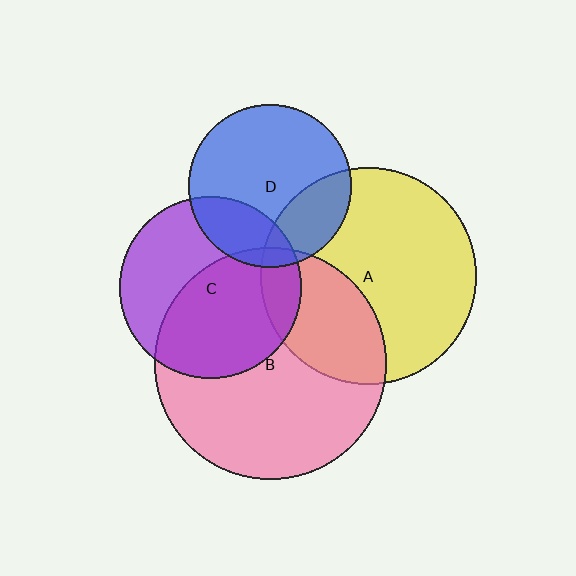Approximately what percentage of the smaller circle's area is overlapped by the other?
Approximately 15%.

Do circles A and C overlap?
Yes.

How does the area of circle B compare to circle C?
Approximately 1.6 times.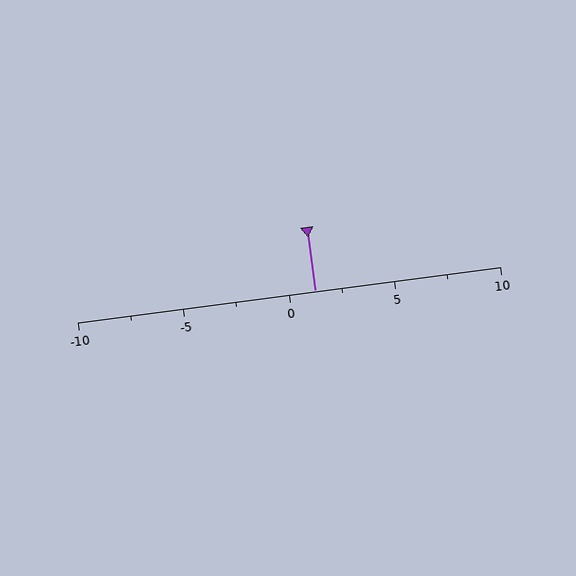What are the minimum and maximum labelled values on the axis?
The axis runs from -10 to 10.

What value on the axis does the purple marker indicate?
The marker indicates approximately 1.2.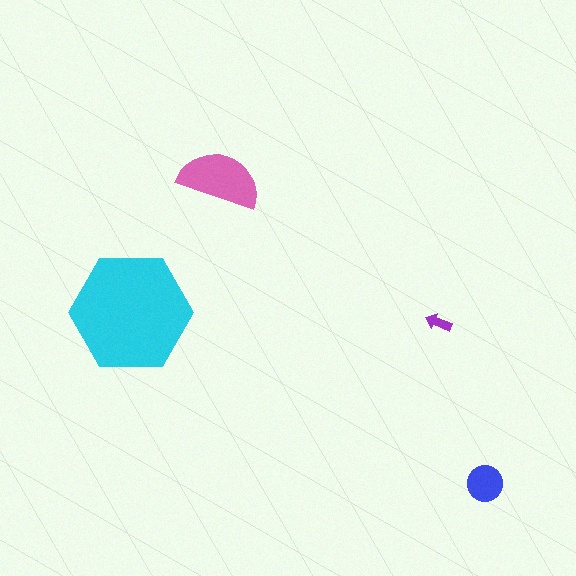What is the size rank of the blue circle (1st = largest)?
3rd.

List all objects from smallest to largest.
The purple arrow, the blue circle, the pink semicircle, the cyan hexagon.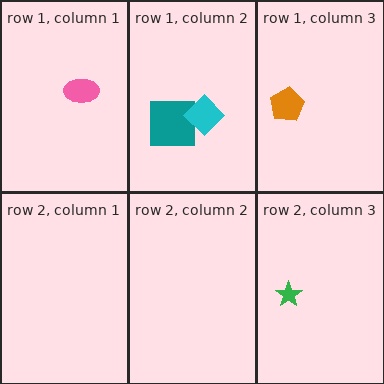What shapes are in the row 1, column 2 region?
The teal square, the cyan diamond.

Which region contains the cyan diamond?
The row 1, column 2 region.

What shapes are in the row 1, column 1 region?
The pink ellipse.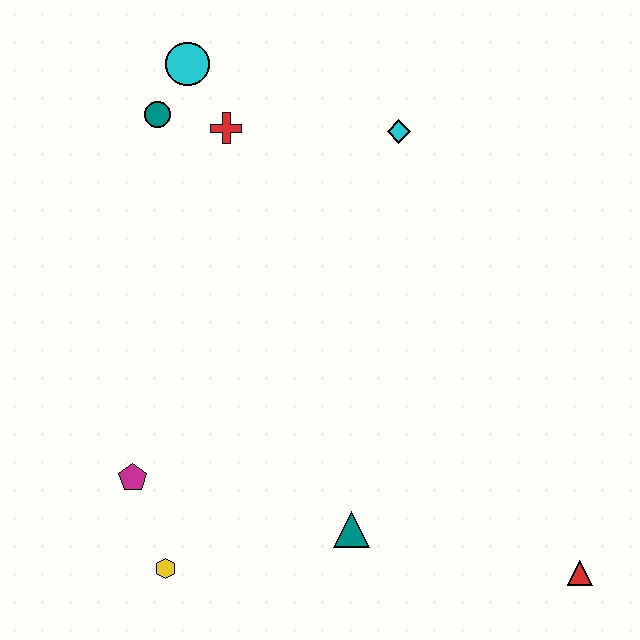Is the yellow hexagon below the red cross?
Yes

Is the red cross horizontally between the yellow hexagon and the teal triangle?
Yes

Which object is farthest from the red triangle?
The cyan circle is farthest from the red triangle.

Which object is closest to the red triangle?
The teal triangle is closest to the red triangle.